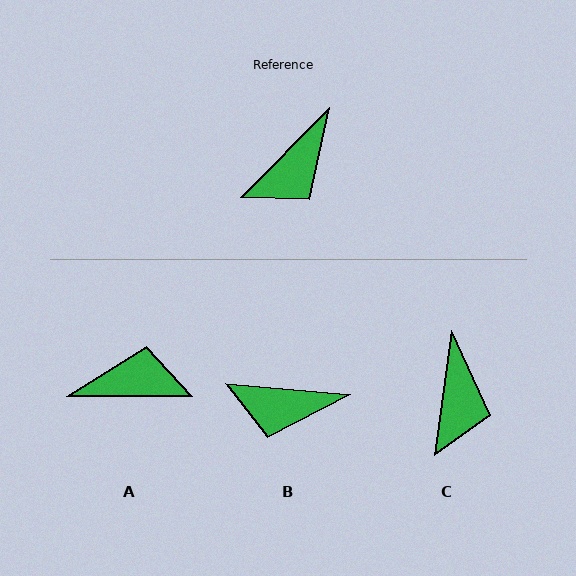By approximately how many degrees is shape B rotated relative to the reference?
Approximately 51 degrees clockwise.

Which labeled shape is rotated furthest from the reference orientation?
A, about 134 degrees away.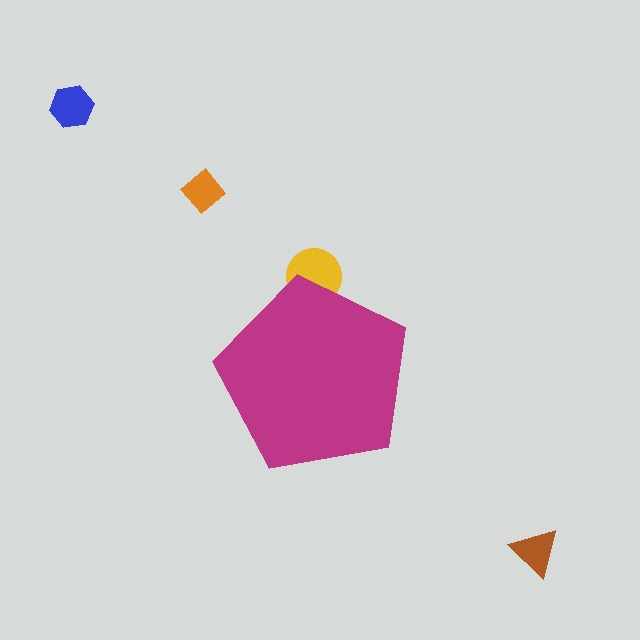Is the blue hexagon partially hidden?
No, the blue hexagon is fully visible.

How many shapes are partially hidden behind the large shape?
1 shape is partially hidden.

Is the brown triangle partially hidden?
No, the brown triangle is fully visible.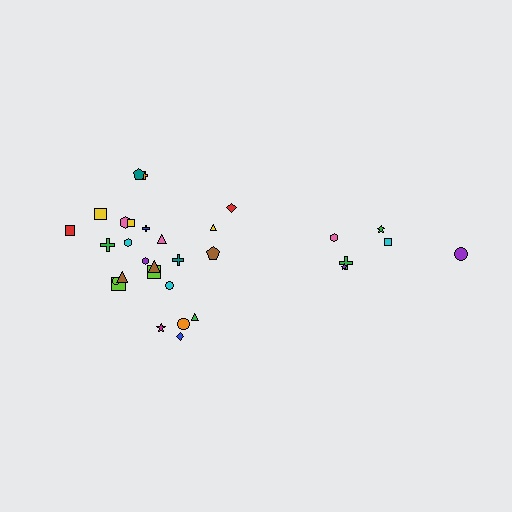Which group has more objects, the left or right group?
The left group.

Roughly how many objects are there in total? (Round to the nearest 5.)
Roughly 30 objects in total.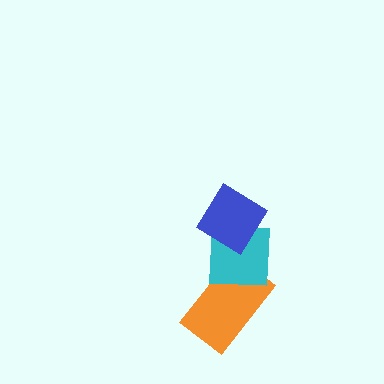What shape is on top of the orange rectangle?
The cyan square is on top of the orange rectangle.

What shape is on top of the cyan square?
The blue diamond is on top of the cyan square.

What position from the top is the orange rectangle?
The orange rectangle is 3rd from the top.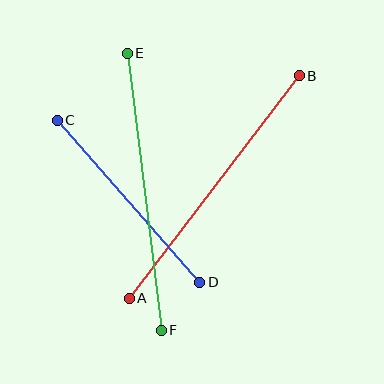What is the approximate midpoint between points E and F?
The midpoint is at approximately (144, 192) pixels.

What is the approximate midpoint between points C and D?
The midpoint is at approximately (128, 201) pixels.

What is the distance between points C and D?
The distance is approximately 216 pixels.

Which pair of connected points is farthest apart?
Points A and B are farthest apart.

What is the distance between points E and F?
The distance is approximately 279 pixels.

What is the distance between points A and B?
The distance is approximately 280 pixels.